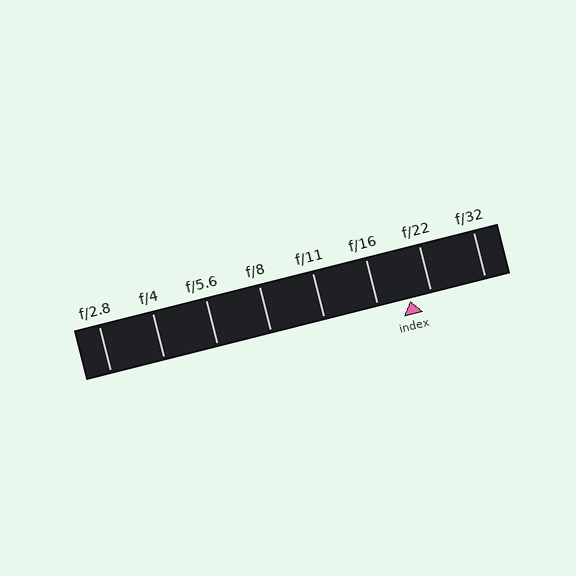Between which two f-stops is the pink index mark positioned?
The index mark is between f/16 and f/22.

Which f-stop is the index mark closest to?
The index mark is closest to f/22.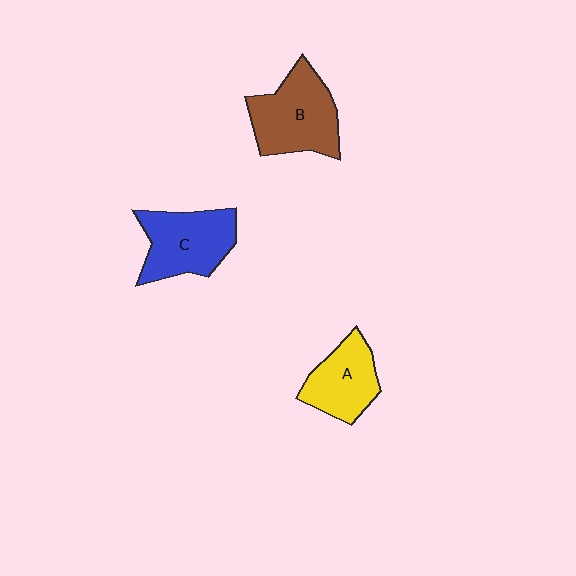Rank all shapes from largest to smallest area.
From largest to smallest: B (brown), C (blue), A (yellow).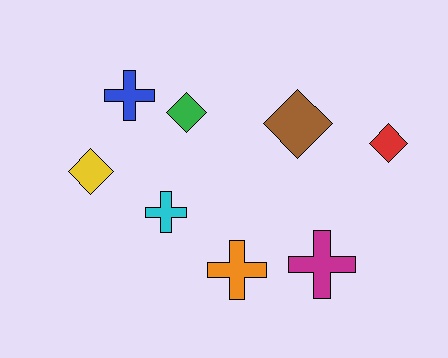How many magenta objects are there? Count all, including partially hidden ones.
There is 1 magenta object.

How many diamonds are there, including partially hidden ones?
There are 4 diamonds.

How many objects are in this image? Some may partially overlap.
There are 8 objects.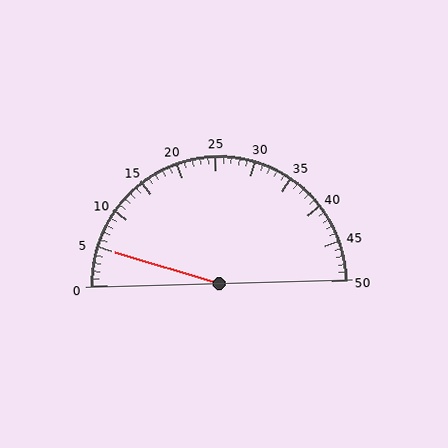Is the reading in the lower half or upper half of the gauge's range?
The reading is in the lower half of the range (0 to 50).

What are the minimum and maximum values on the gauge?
The gauge ranges from 0 to 50.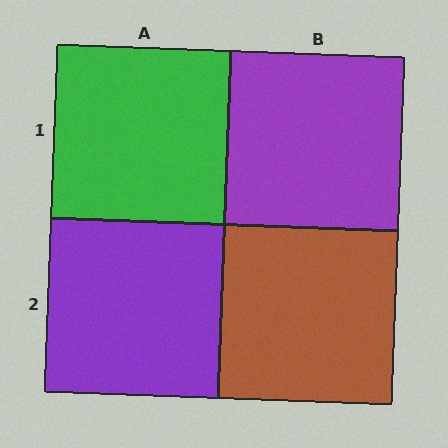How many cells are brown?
1 cell is brown.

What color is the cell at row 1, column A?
Green.